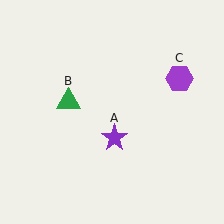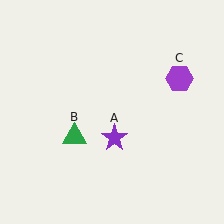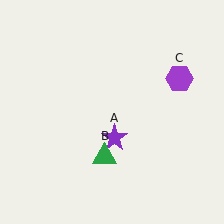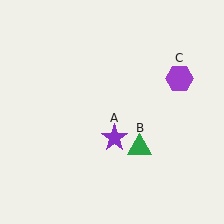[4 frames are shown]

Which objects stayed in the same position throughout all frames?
Purple star (object A) and purple hexagon (object C) remained stationary.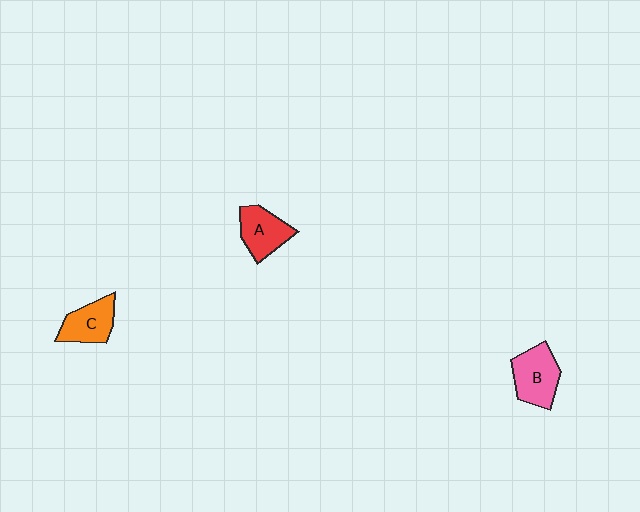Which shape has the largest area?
Shape B (pink).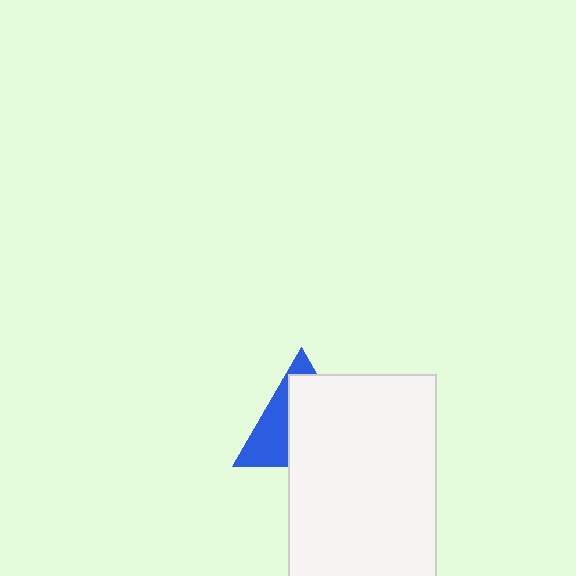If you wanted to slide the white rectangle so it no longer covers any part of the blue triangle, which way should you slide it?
Slide it toward the lower-right — that is the most direct way to separate the two shapes.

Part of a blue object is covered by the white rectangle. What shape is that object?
It is a triangle.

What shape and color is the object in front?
The object in front is a white rectangle.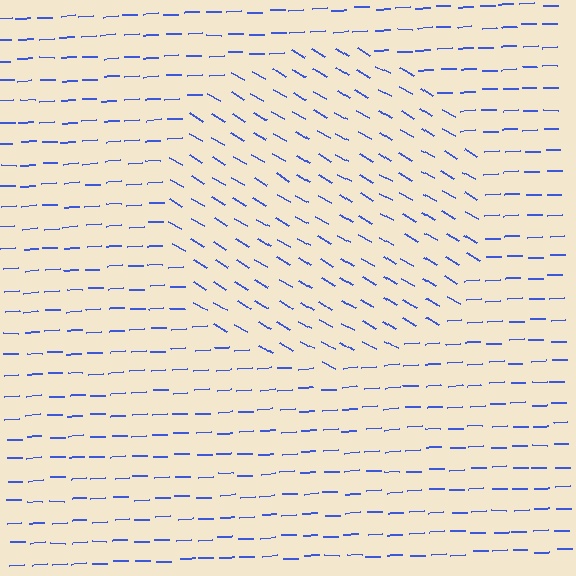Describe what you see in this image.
The image is filled with small blue line segments. A circle region in the image has lines oriented differently from the surrounding lines, creating a visible texture boundary.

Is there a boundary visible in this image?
Yes, there is a texture boundary formed by a change in line orientation.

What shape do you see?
I see a circle.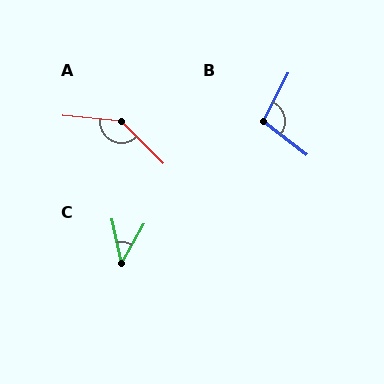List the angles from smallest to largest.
C (41°), B (101°), A (141°).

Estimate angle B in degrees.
Approximately 101 degrees.